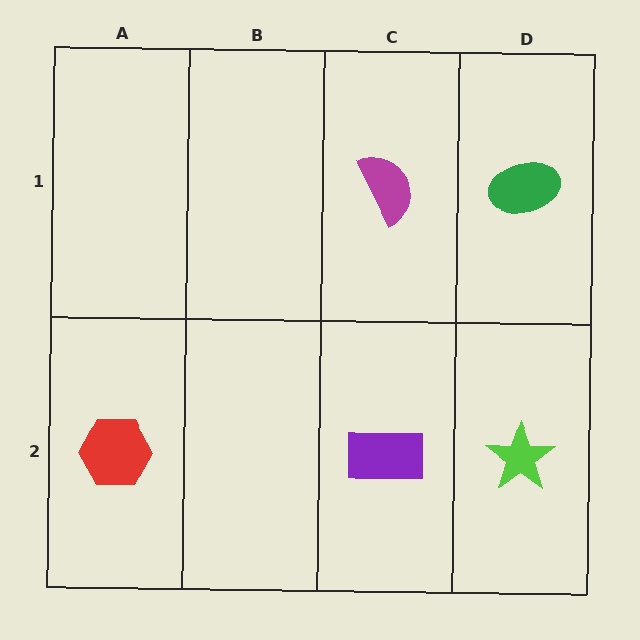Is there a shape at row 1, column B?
No, that cell is empty.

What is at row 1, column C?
A magenta semicircle.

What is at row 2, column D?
A lime star.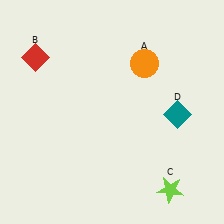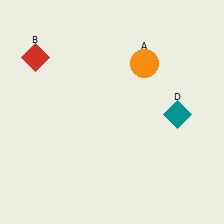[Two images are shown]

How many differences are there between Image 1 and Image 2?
There is 1 difference between the two images.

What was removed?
The lime star (C) was removed in Image 2.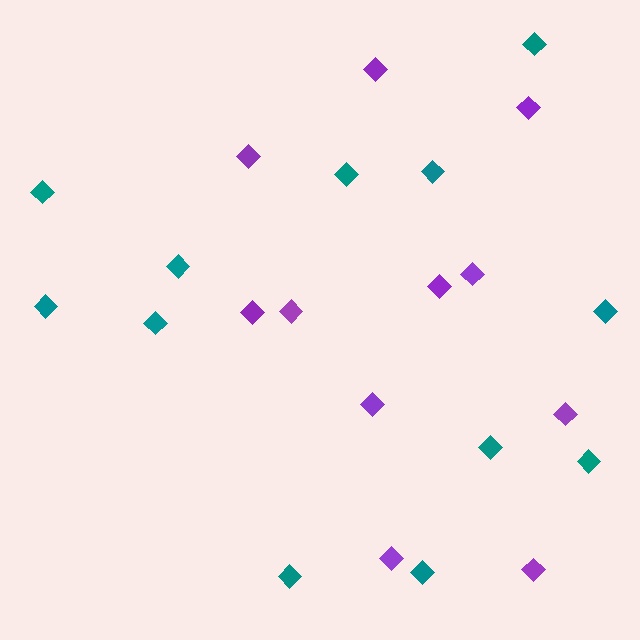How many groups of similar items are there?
There are 2 groups: one group of teal diamonds (12) and one group of purple diamonds (11).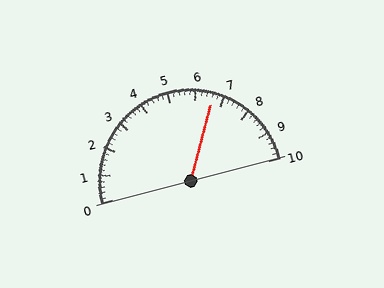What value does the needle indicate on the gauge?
The needle indicates approximately 6.6.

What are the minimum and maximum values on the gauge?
The gauge ranges from 0 to 10.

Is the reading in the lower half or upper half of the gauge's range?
The reading is in the upper half of the range (0 to 10).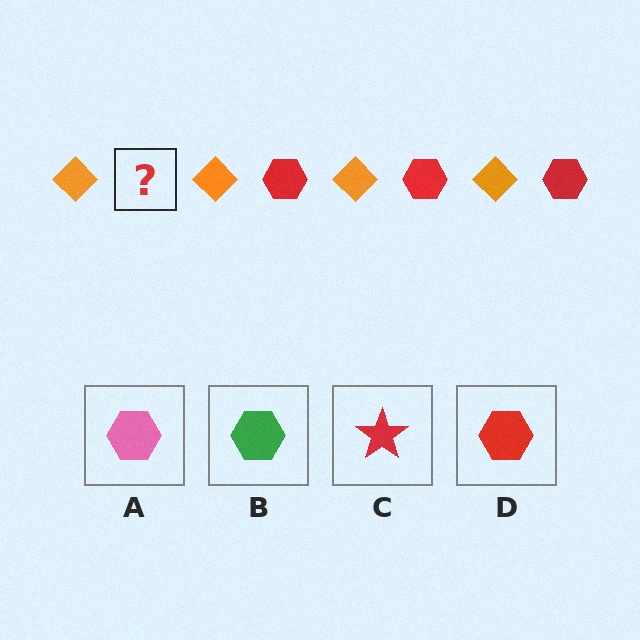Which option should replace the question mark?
Option D.